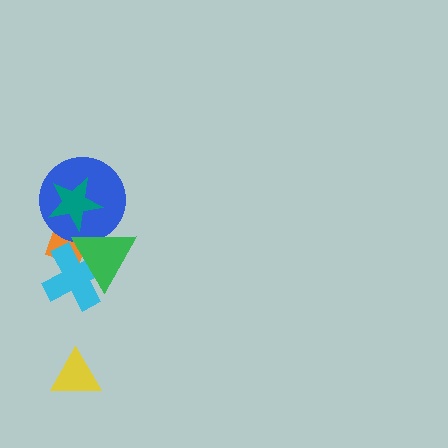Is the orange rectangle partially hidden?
Yes, it is partially covered by another shape.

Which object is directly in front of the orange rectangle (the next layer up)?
The blue circle is directly in front of the orange rectangle.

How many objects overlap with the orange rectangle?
4 objects overlap with the orange rectangle.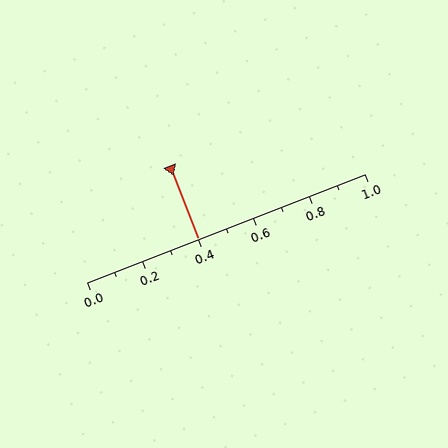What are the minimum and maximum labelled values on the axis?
The axis runs from 0.0 to 1.0.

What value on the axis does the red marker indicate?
The marker indicates approximately 0.4.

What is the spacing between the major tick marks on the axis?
The major ticks are spaced 0.2 apart.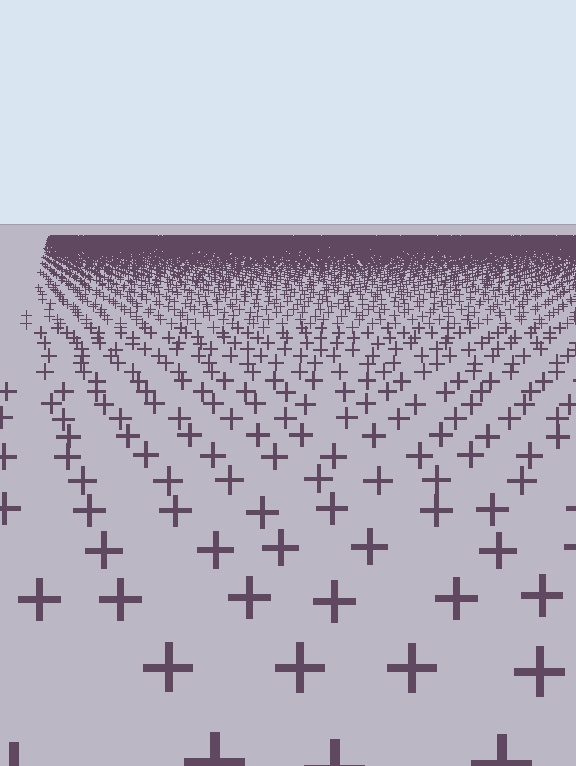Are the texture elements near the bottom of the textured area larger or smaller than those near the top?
Larger. Near the bottom, elements are closer to the viewer and appear at a bigger on-screen size.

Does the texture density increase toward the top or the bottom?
Density increases toward the top.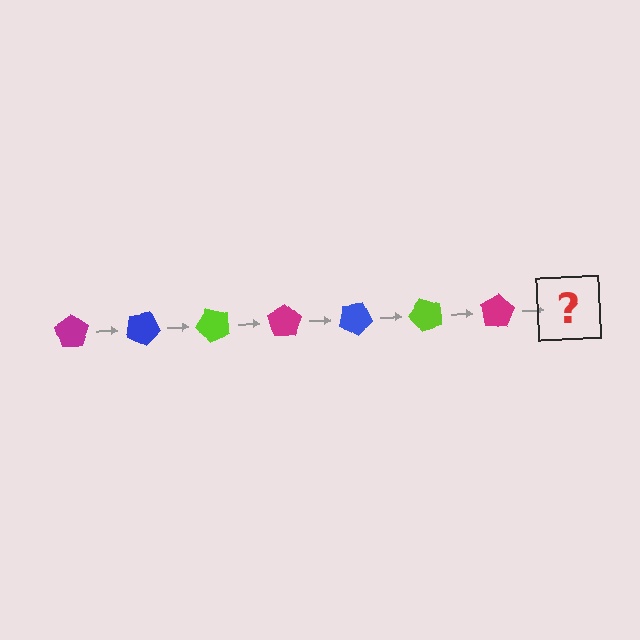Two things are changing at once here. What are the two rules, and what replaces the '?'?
The two rules are that it rotates 25 degrees each step and the color cycles through magenta, blue, and lime. The '?' should be a blue pentagon, rotated 175 degrees from the start.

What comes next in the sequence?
The next element should be a blue pentagon, rotated 175 degrees from the start.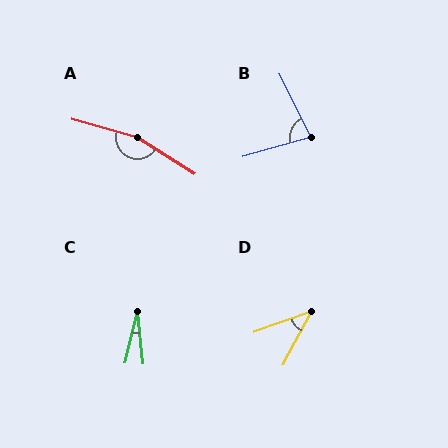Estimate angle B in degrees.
Approximately 79 degrees.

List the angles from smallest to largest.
C (20°), D (42°), B (79°), A (163°).